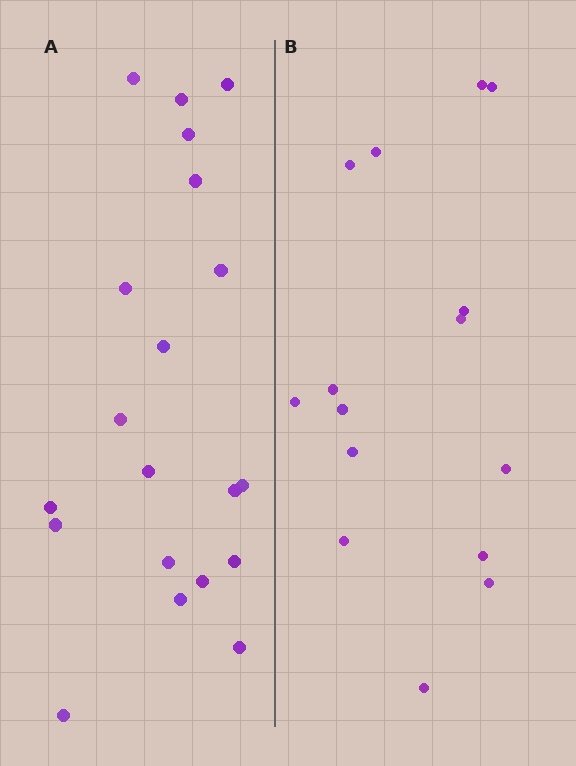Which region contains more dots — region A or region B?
Region A (the left region) has more dots.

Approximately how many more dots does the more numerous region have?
Region A has about 5 more dots than region B.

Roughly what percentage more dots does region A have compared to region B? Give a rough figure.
About 35% more.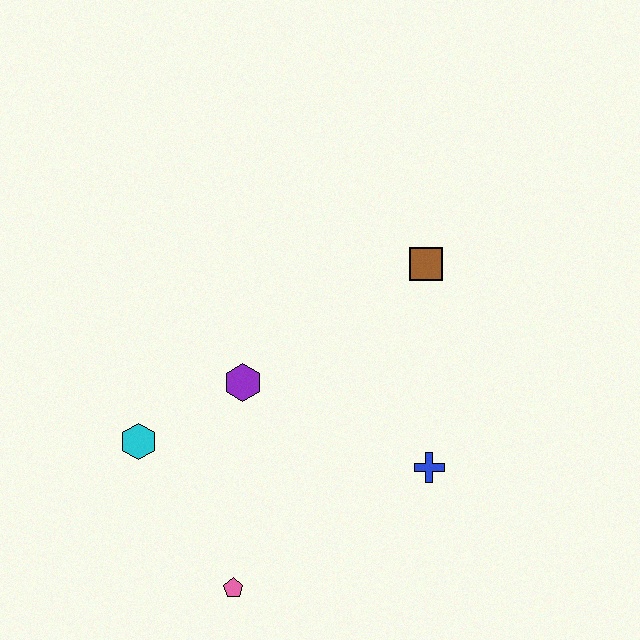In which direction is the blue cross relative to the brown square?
The blue cross is below the brown square.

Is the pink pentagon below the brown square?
Yes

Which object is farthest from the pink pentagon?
The brown square is farthest from the pink pentagon.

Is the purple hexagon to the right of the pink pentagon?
Yes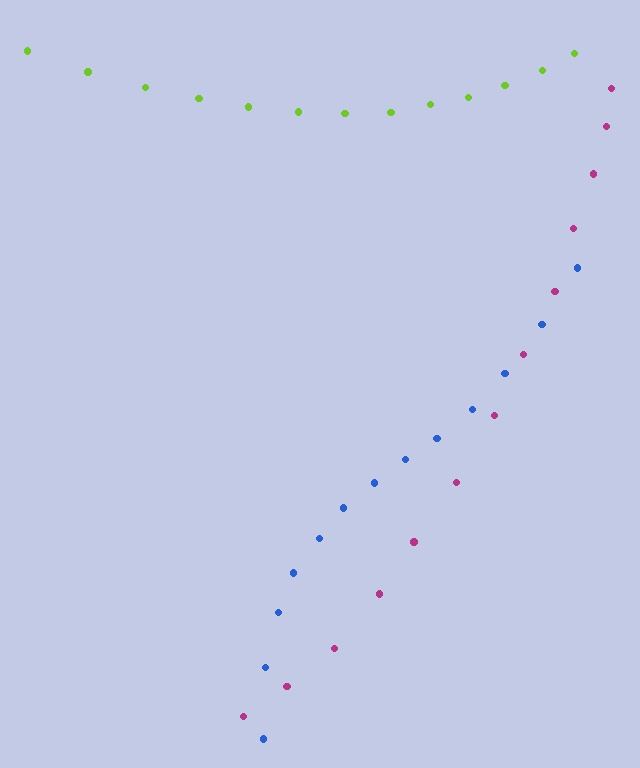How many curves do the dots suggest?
There are 3 distinct paths.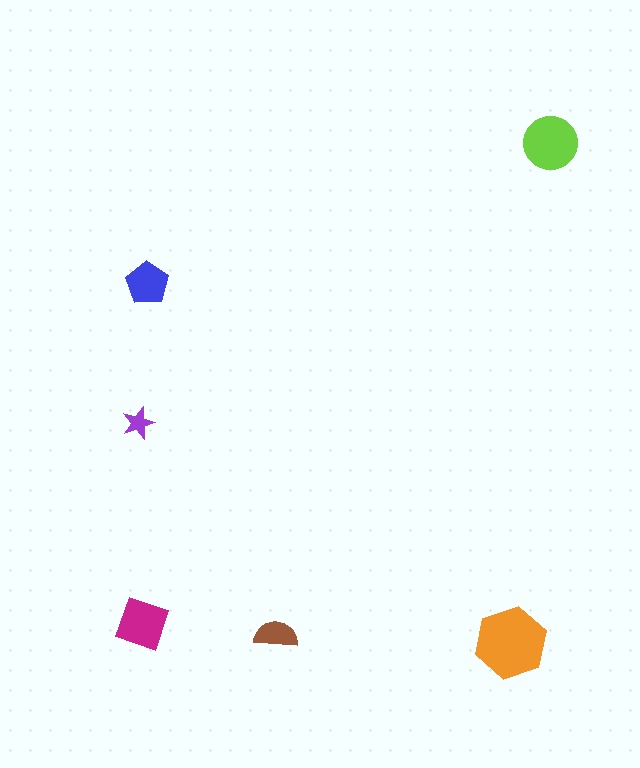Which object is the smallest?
The purple star.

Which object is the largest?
The orange hexagon.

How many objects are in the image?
There are 6 objects in the image.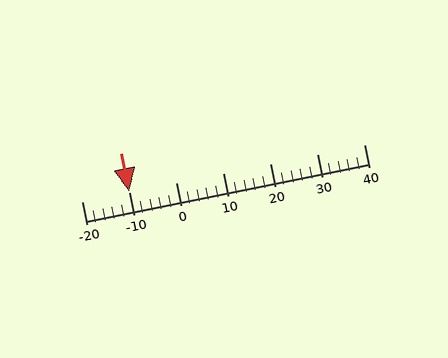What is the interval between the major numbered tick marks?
The major tick marks are spaced 10 units apart.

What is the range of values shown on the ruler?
The ruler shows values from -20 to 40.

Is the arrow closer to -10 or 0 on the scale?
The arrow is closer to -10.